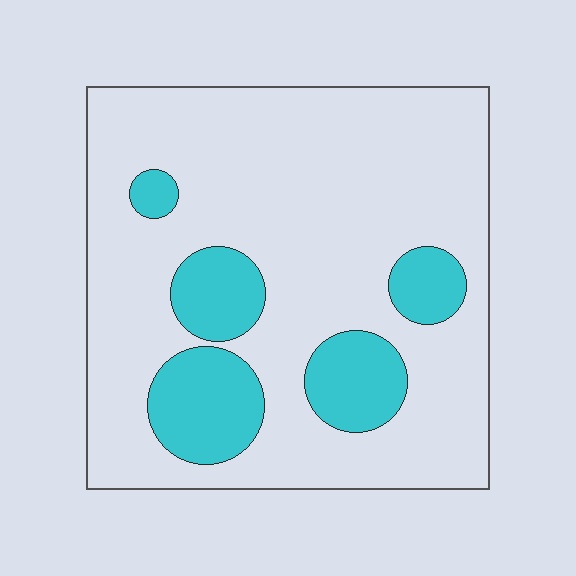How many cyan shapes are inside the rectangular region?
5.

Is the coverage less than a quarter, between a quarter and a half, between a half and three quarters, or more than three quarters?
Less than a quarter.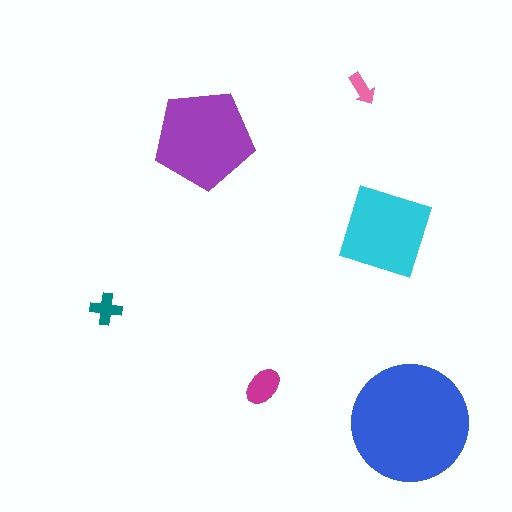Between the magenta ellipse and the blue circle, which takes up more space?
The blue circle.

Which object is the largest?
The blue circle.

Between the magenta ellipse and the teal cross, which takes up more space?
The magenta ellipse.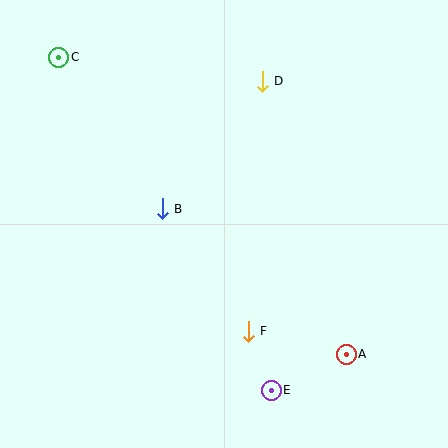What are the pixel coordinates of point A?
Point A is at (346, 354).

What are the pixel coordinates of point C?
Point C is at (59, 57).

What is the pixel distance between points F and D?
The distance between F and D is 251 pixels.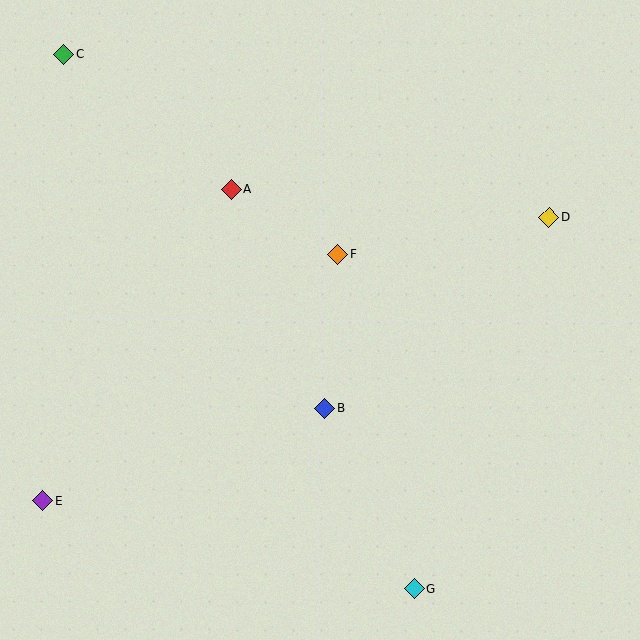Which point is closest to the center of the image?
Point F at (338, 254) is closest to the center.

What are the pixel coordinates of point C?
Point C is at (64, 54).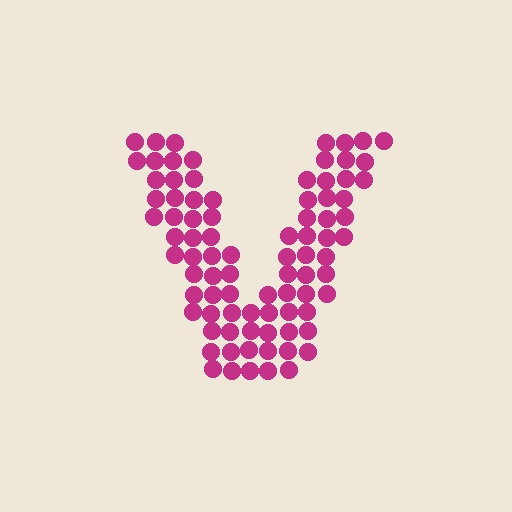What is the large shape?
The large shape is the letter V.